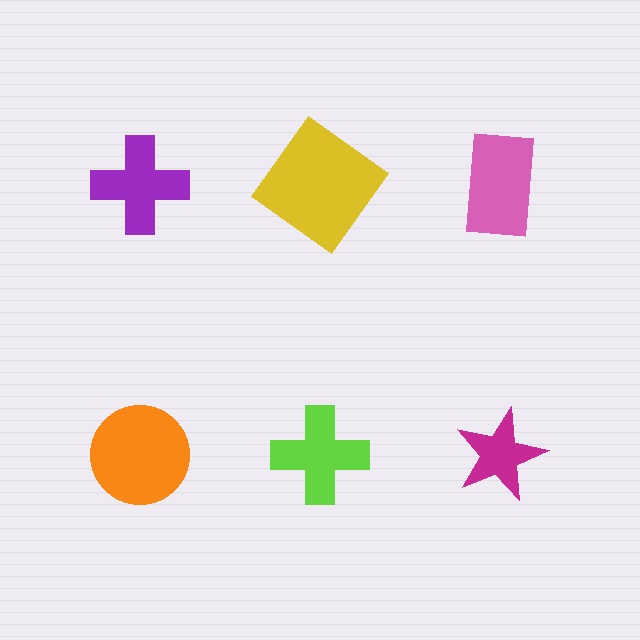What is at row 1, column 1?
A purple cross.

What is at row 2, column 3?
A magenta star.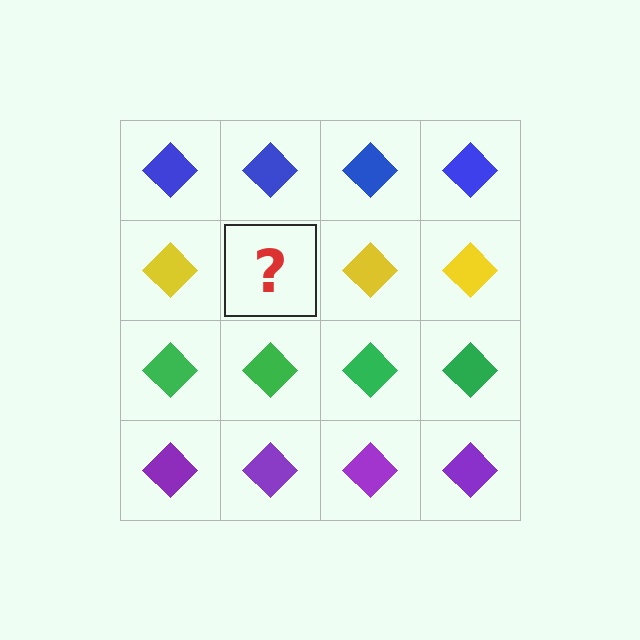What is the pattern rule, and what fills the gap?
The rule is that each row has a consistent color. The gap should be filled with a yellow diamond.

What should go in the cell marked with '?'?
The missing cell should contain a yellow diamond.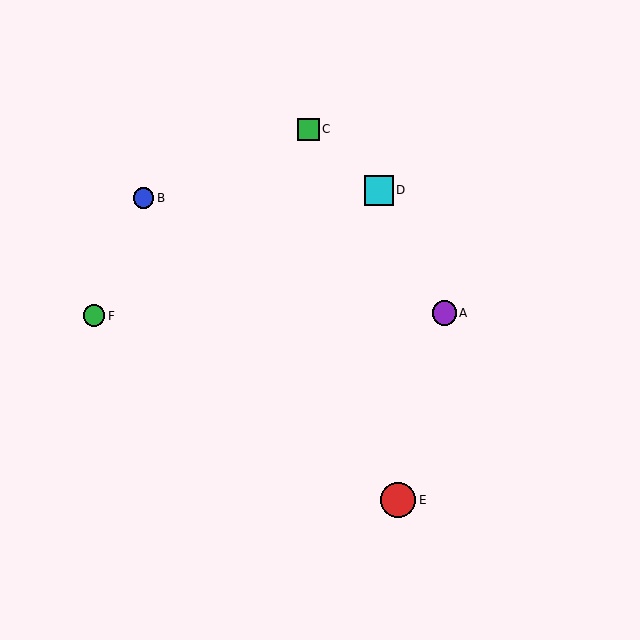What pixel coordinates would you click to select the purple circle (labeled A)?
Click at (444, 313) to select the purple circle A.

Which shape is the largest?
The red circle (labeled E) is the largest.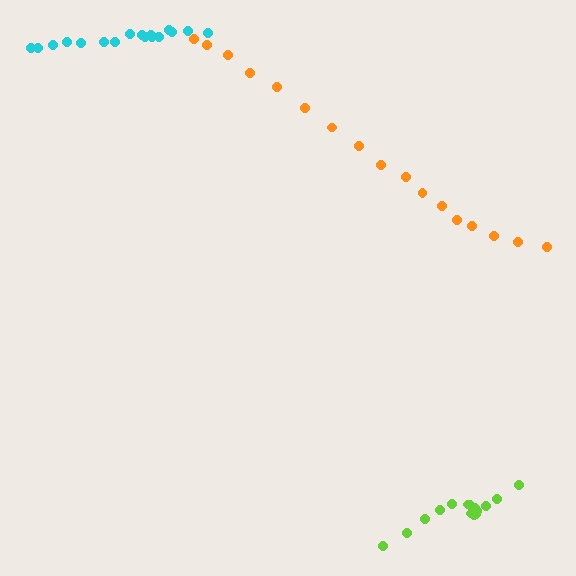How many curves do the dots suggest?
There are 3 distinct paths.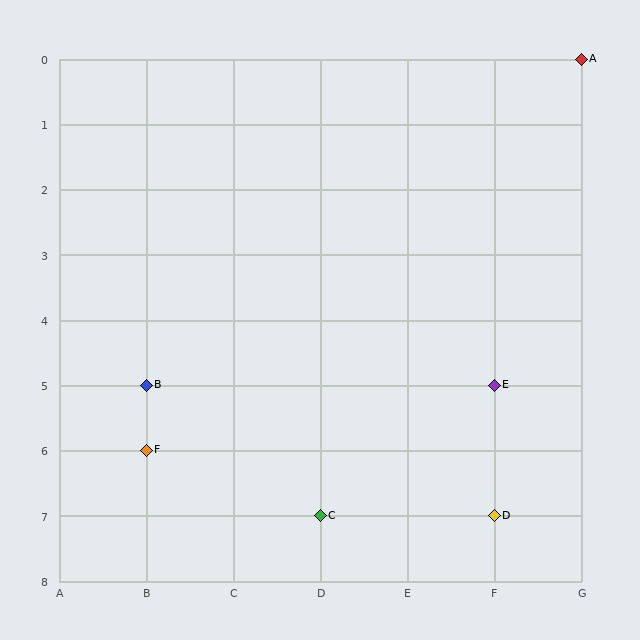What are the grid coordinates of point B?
Point B is at grid coordinates (B, 5).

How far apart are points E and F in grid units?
Points E and F are 4 columns and 1 row apart (about 4.1 grid units diagonally).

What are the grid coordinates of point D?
Point D is at grid coordinates (F, 7).